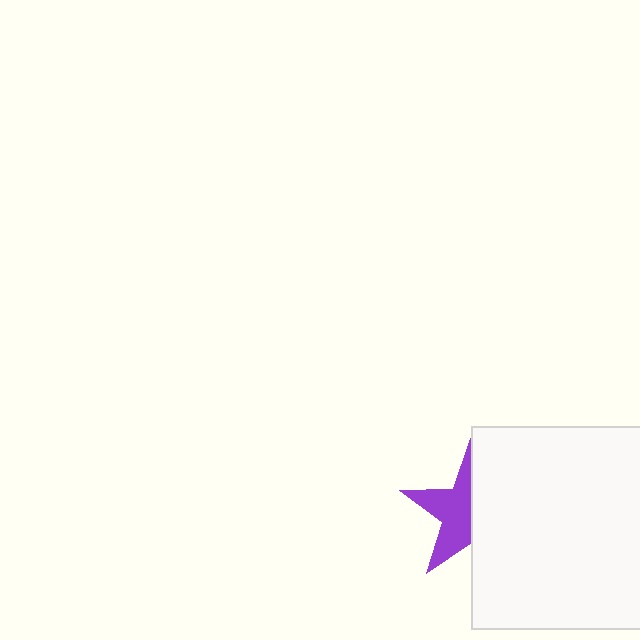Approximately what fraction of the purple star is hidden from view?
Roughly 49% of the purple star is hidden behind the white square.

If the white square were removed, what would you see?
You would see the complete purple star.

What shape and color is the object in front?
The object in front is a white square.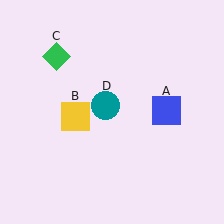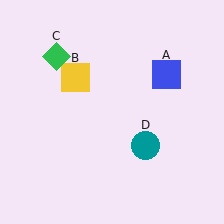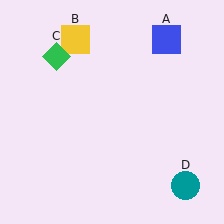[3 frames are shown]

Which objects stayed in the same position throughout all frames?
Green diamond (object C) remained stationary.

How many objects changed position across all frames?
3 objects changed position: blue square (object A), yellow square (object B), teal circle (object D).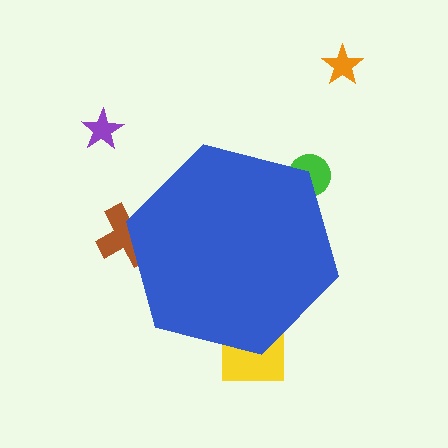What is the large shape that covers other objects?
A blue hexagon.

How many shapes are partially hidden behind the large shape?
3 shapes are partially hidden.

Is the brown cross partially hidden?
Yes, the brown cross is partially hidden behind the blue hexagon.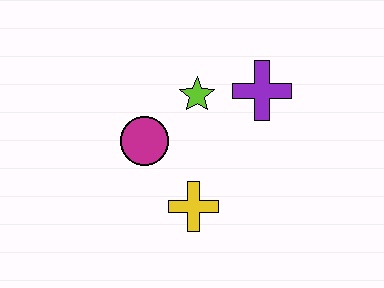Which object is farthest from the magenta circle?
The purple cross is farthest from the magenta circle.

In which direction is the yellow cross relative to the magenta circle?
The yellow cross is below the magenta circle.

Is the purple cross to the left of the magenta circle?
No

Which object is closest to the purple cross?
The lime star is closest to the purple cross.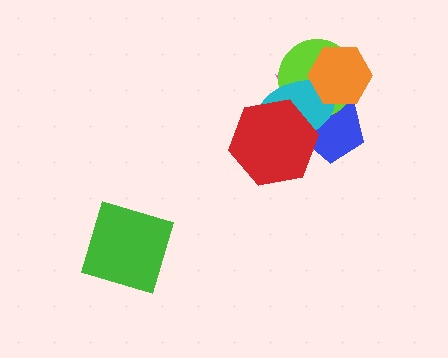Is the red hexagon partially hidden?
No, no other shape covers it.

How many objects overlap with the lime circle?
4 objects overlap with the lime circle.